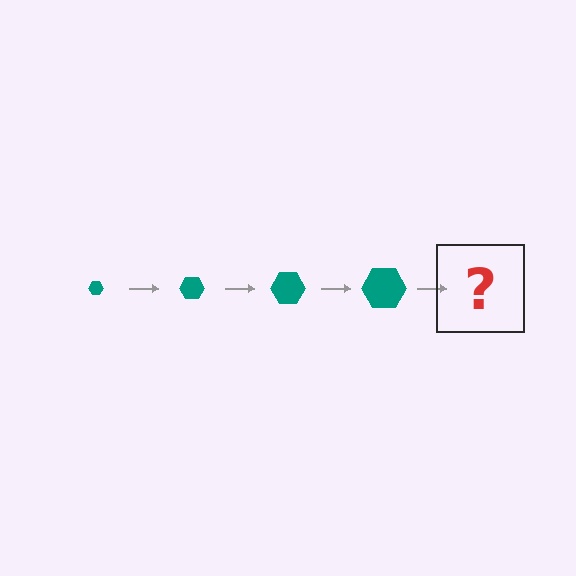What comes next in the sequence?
The next element should be a teal hexagon, larger than the previous one.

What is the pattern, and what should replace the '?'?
The pattern is that the hexagon gets progressively larger each step. The '?' should be a teal hexagon, larger than the previous one.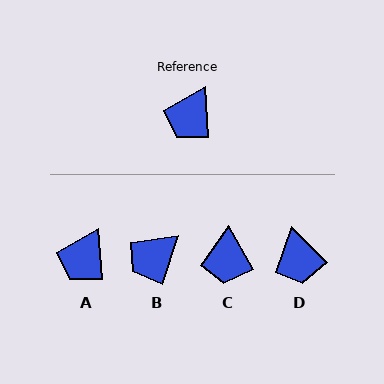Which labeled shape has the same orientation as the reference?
A.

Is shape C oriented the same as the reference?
No, it is off by about 26 degrees.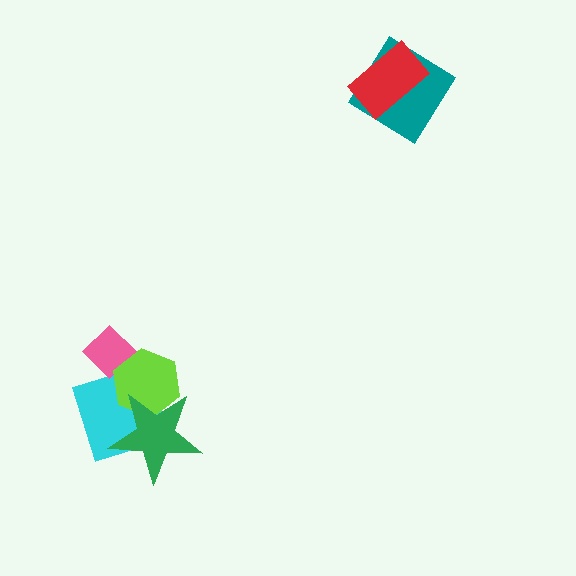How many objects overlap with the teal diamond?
1 object overlaps with the teal diamond.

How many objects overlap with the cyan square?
2 objects overlap with the cyan square.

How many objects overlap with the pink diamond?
1 object overlaps with the pink diamond.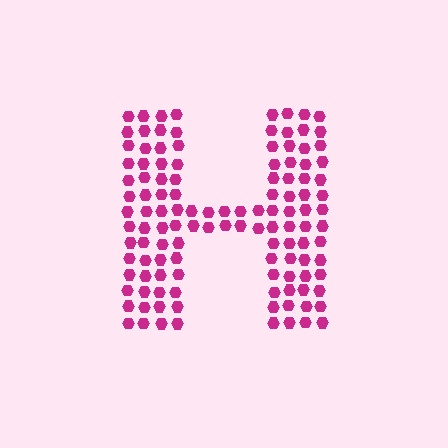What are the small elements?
The small elements are hexagons.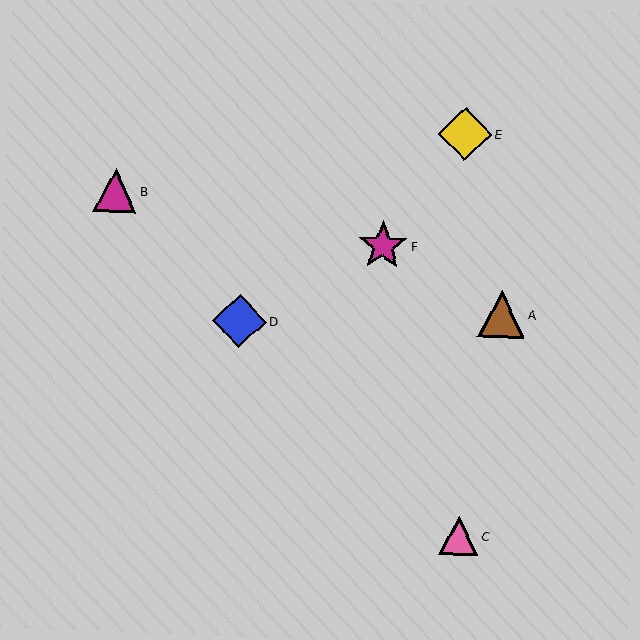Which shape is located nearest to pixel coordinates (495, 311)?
The brown triangle (labeled A) at (501, 314) is nearest to that location.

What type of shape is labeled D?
Shape D is a blue diamond.